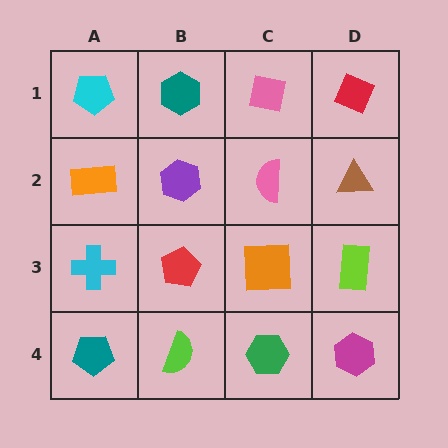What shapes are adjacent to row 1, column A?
An orange rectangle (row 2, column A), a teal hexagon (row 1, column B).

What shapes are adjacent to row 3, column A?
An orange rectangle (row 2, column A), a teal pentagon (row 4, column A), a red pentagon (row 3, column B).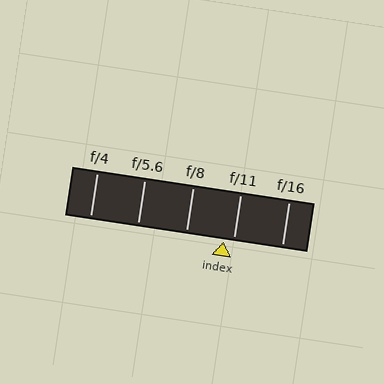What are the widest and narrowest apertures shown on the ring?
The widest aperture shown is f/4 and the narrowest is f/16.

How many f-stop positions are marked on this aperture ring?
There are 5 f-stop positions marked.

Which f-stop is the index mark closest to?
The index mark is closest to f/11.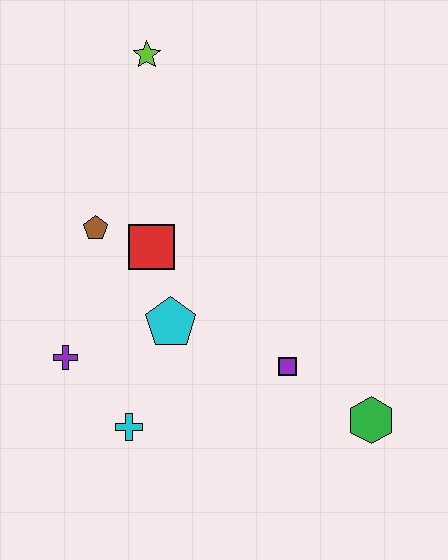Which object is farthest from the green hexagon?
The lime star is farthest from the green hexagon.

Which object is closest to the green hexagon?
The purple square is closest to the green hexagon.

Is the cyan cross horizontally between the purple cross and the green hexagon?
Yes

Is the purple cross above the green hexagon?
Yes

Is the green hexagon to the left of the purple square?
No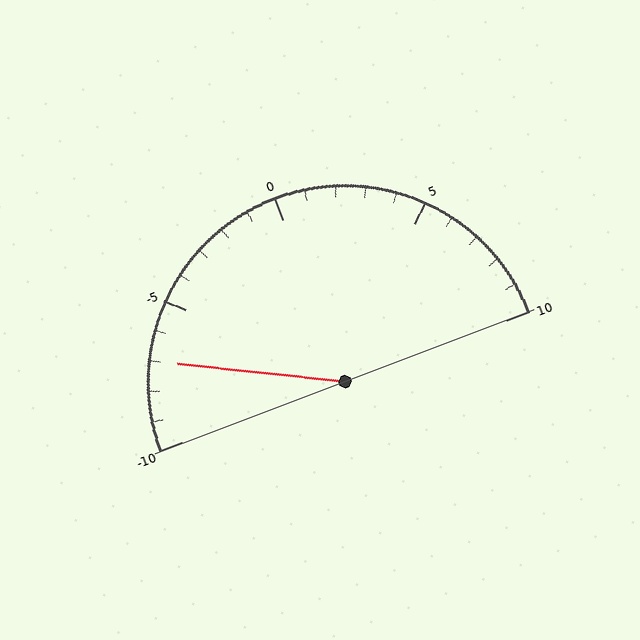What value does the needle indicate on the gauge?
The needle indicates approximately -7.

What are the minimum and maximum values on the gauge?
The gauge ranges from -10 to 10.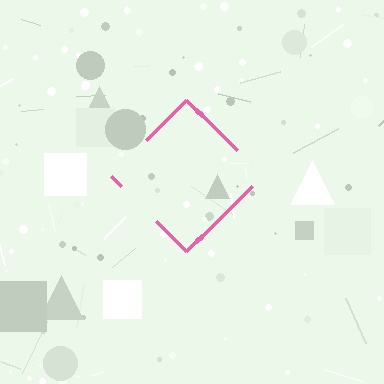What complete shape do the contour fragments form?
The contour fragments form a diamond.